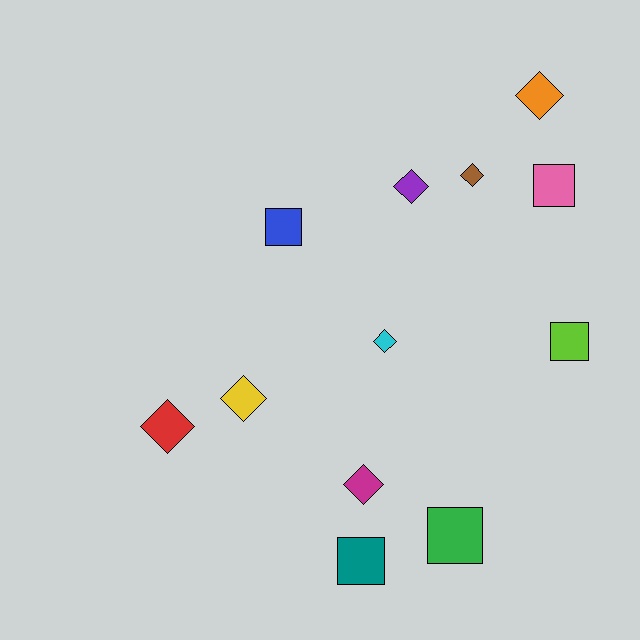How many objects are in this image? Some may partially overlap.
There are 12 objects.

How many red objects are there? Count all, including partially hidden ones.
There is 1 red object.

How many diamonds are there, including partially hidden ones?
There are 7 diamonds.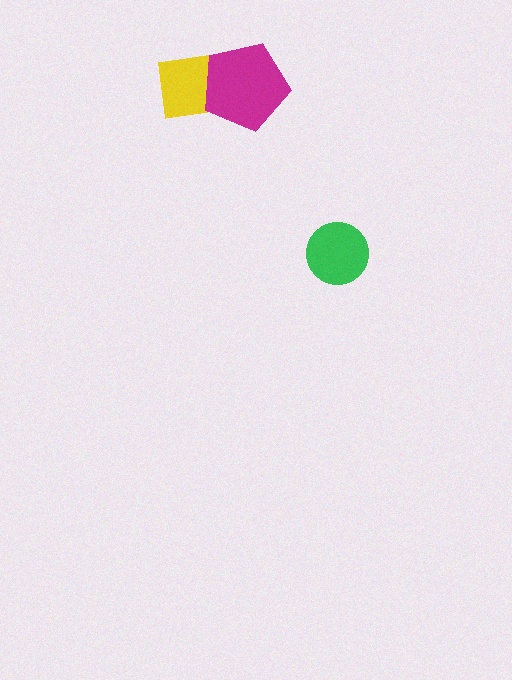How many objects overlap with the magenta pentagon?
1 object overlaps with the magenta pentagon.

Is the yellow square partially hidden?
Yes, it is partially covered by another shape.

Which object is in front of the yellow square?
The magenta pentagon is in front of the yellow square.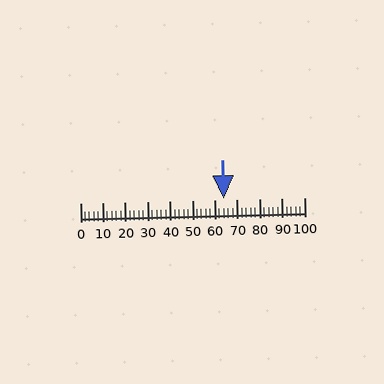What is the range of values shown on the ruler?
The ruler shows values from 0 to 100.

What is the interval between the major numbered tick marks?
The major tick marks are spaced 10 units apart.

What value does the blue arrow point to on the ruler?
The blue arrow points to approximately 64.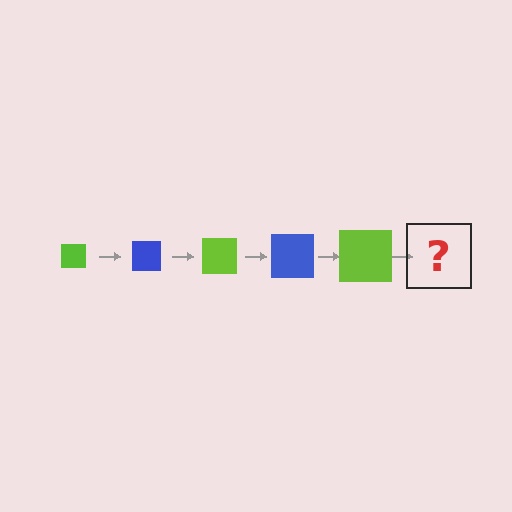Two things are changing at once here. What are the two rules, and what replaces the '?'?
The two rules are that the square grows larger each step and the color cycles through lime and blue. The '?' should be a blue square, larger than the previous one.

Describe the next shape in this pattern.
It should be a blue square, larger than the previous one.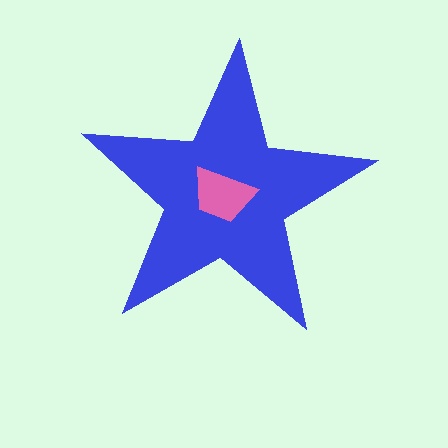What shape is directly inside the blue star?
The pink trapezoid.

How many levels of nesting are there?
2.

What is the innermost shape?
The pink trapezoid.